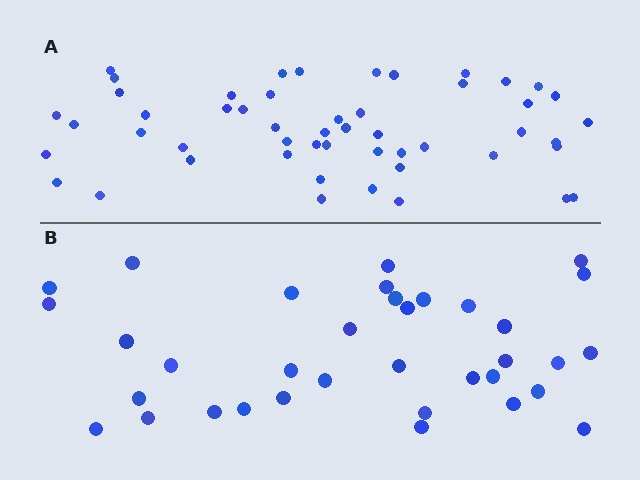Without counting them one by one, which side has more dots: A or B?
Region A (the top region) has more dots.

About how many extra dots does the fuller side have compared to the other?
Region A has approximately 15 more dots than region B.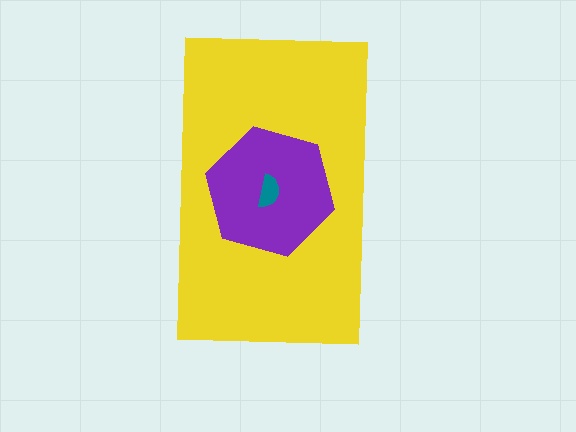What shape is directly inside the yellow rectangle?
The purple hexagon.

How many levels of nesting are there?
3.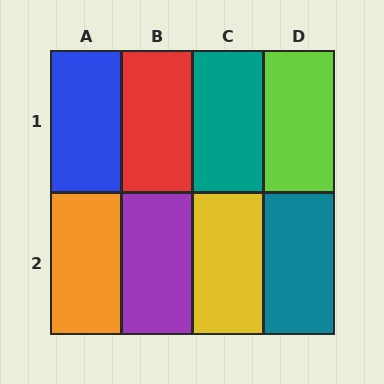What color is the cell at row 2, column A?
Orange.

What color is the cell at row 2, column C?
Yellow.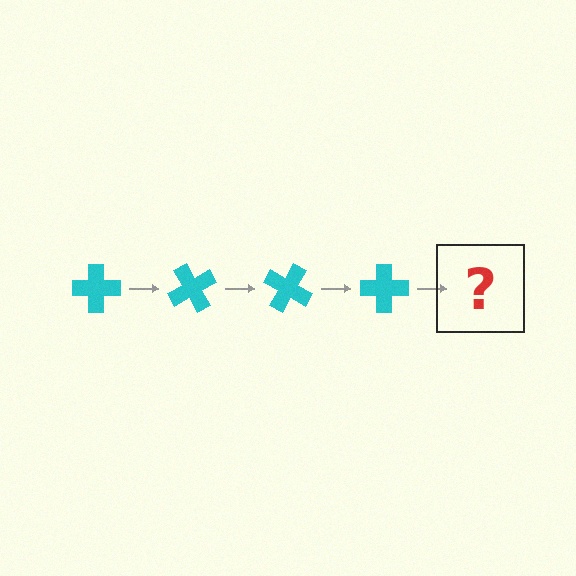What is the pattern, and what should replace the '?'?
The pattern is that the cross rotates 60 degrees each step. The '?' should be a cyan cross rotated 240 degrees.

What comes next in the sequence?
The next element should be a cyan cross rotated 240 degrees.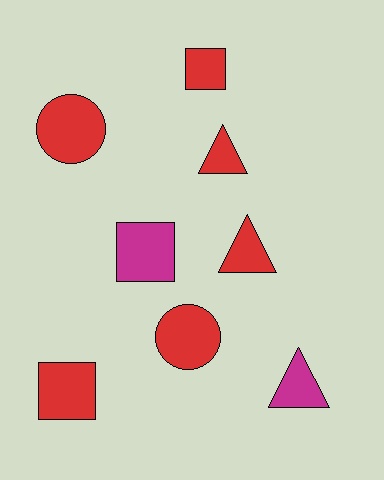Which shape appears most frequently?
Triangle, with 3 objects.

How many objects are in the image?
There are 8 objects.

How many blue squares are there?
There are no blue squares.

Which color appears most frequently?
Red, with 6 objects.